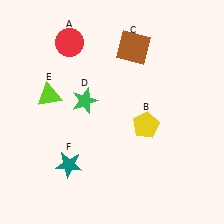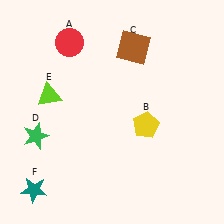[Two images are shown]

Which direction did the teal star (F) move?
The teal star (F) moved left.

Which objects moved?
The objects that moved are: the green star (D), the teal star (F).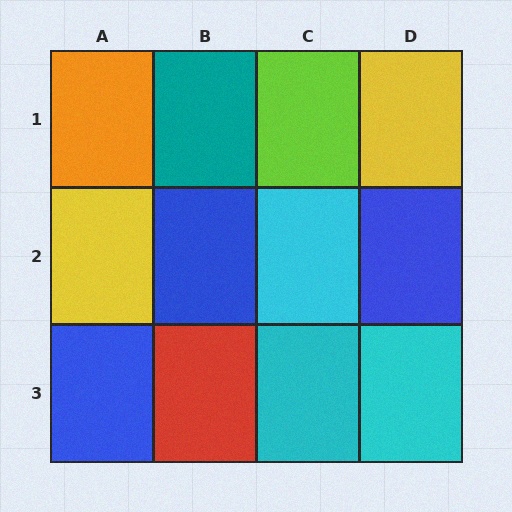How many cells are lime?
1 cell is lime.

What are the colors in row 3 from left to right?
Blue, red, cyan, cyan.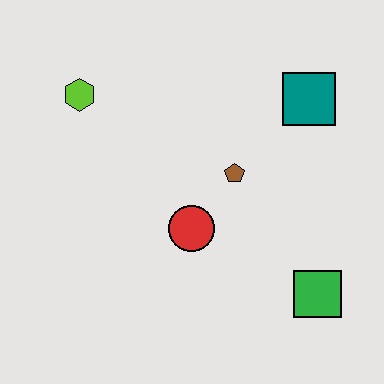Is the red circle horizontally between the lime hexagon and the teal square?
Yes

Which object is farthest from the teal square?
The lime hexagon is farthest from the teal square.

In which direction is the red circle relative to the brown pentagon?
The red circle is below the brown pentagon.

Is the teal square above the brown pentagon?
Yes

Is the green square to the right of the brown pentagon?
Yes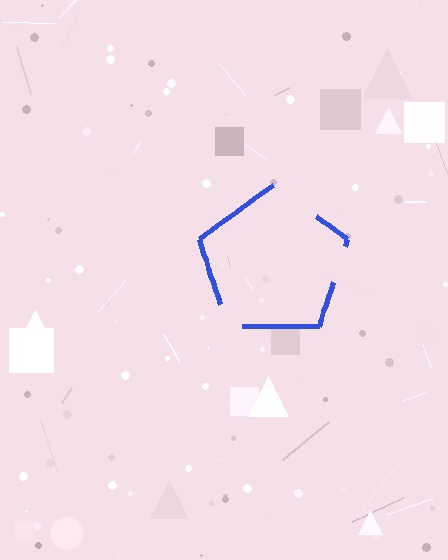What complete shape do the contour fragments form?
The contour fragments form a pentagon.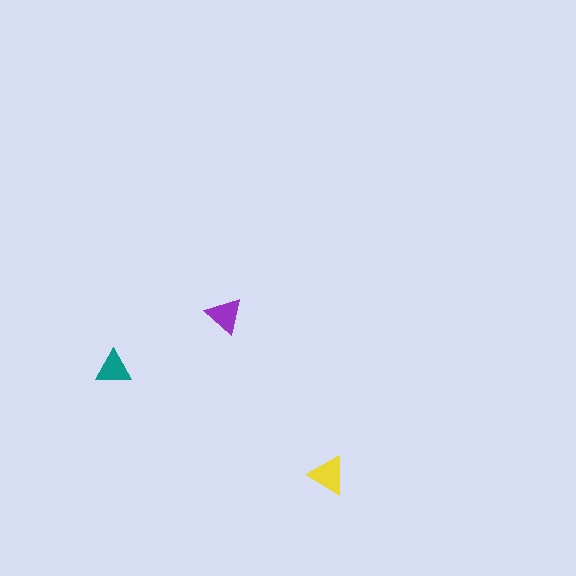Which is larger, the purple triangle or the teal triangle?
The purple one.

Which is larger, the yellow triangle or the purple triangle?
The yellow one.